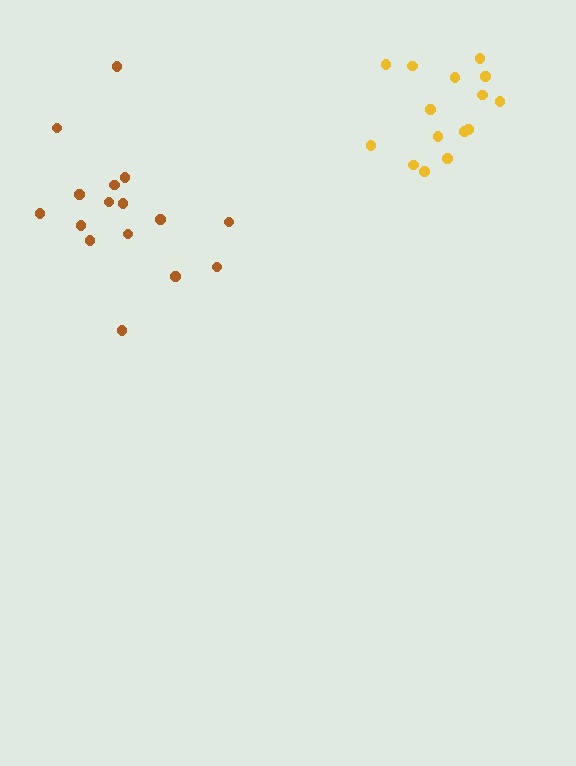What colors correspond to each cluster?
The clusters are colored: brown, yellow.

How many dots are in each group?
Group 1: 16 dots, Group 2: 15 dots (31 total).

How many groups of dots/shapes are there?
There are 2 groups.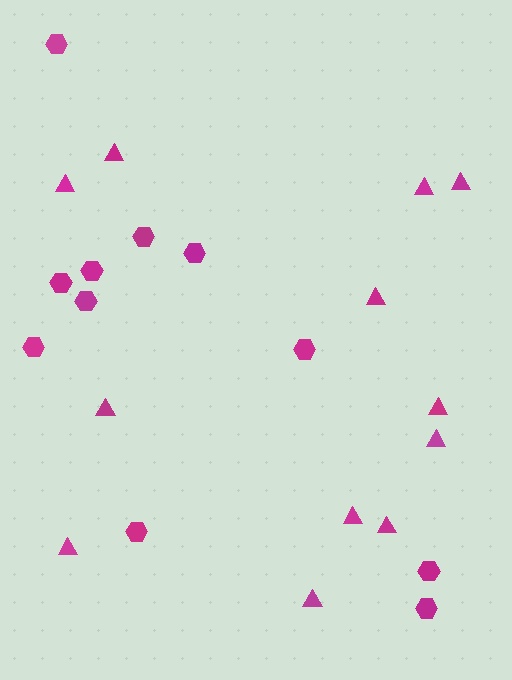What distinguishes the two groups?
There are 2 groups: one group of triangles (12) and one group of hexagons (11).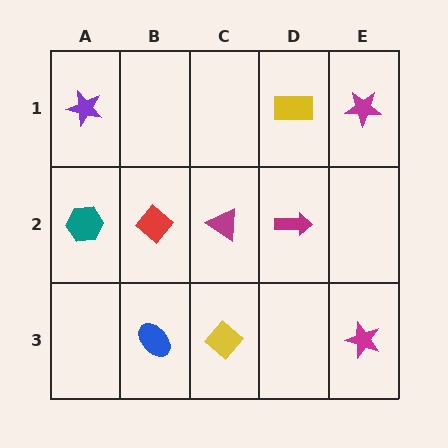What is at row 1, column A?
A purple star.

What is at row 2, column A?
A teal hexagon.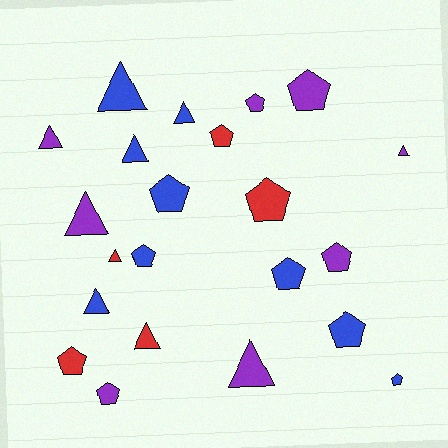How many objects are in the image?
There are 22 objects.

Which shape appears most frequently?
Pentagon, with 12 objects.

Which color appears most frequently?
Blue, with 9 objects.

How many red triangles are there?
There are 2 red triangles.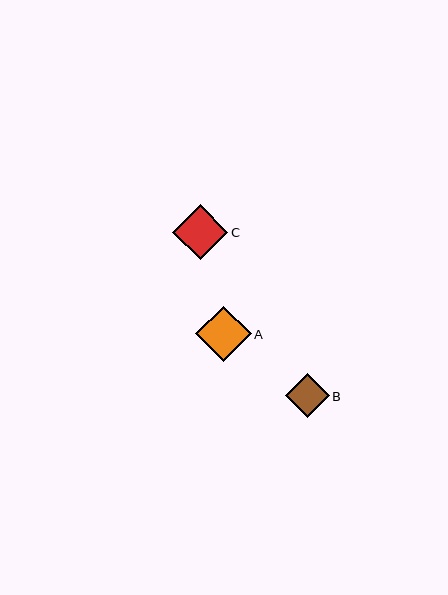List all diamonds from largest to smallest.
From largest to smallest: A, C, B.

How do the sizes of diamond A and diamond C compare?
Diamond A and diamond C are approximately the same size.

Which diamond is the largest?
Diamond A is the largest with a size of approximately 55 pixels.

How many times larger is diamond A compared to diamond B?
Diamond A is approximately 1.3 times the size of diamond B.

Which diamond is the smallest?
Diamond B is the smallest with a size of approximately 44 pixels.